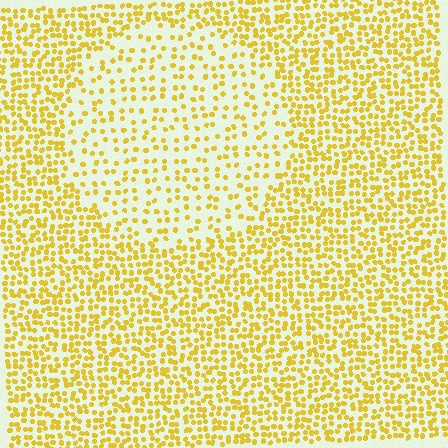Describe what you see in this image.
The image contains small yellow elements arranged at two different densities. A circle-shaped region is visible where the elements are less densely packed than the surrounding area.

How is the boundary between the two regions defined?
The boundary is defined by a change in element density (approximately 2.1x ratio). All elements are the same color, size, and shape.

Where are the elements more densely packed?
The elements are more densely packed outside the circle boundary.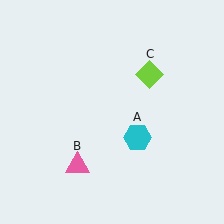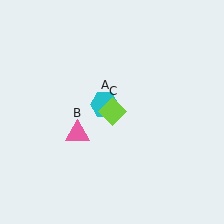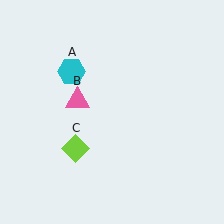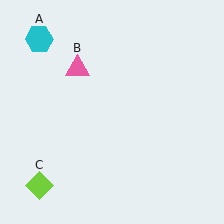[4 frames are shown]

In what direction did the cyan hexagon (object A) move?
The cyan hexagon (object A) moved up and to the left.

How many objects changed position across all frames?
3 objects changed position: cyan hexagon (object A), pink triangle (object B), lime diamond (object C).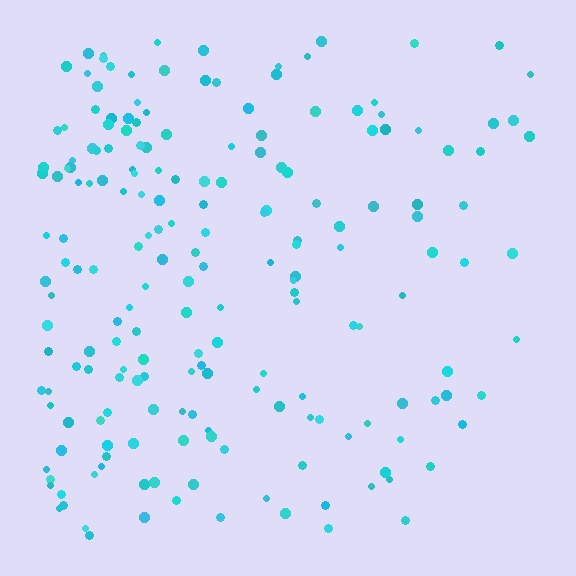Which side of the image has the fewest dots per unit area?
The right.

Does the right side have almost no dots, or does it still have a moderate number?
Still a moderate number, just noticeably fewer than the left.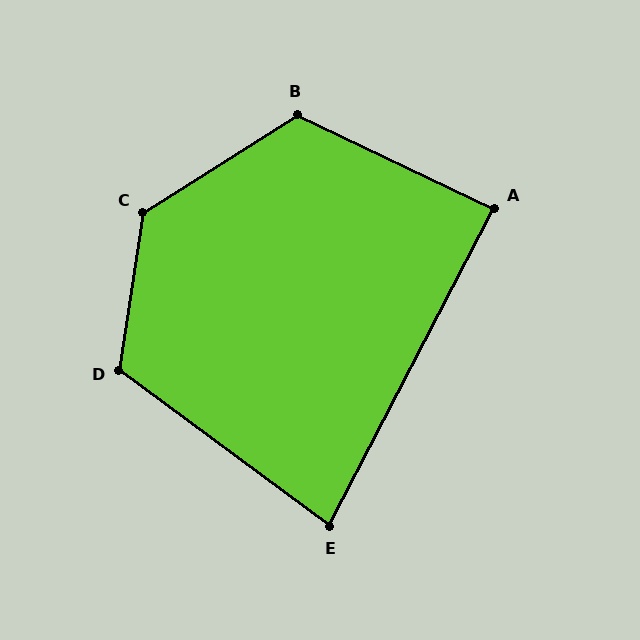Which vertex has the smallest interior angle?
E, at approximately 81 degrees.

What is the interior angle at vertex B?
Approximately 122 degrees (obtuse).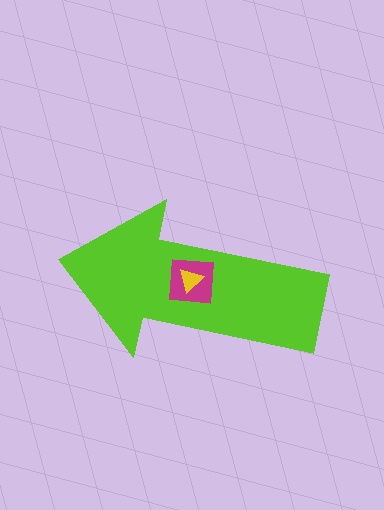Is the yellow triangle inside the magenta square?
Yes.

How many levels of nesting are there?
3.